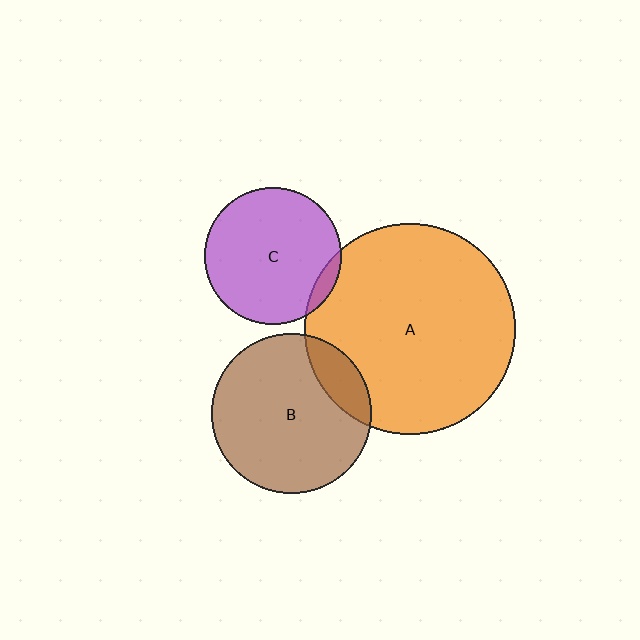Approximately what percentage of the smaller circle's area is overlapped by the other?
Approximately 5%.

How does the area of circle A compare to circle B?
Approximately 1.7 times.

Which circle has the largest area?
Circle A (orange).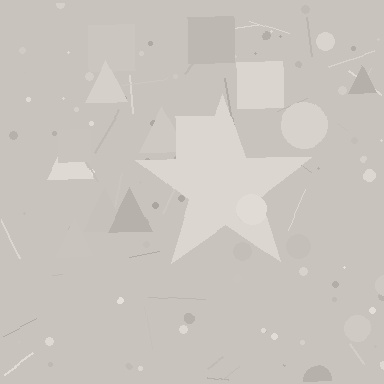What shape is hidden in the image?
A star is hidden in the image.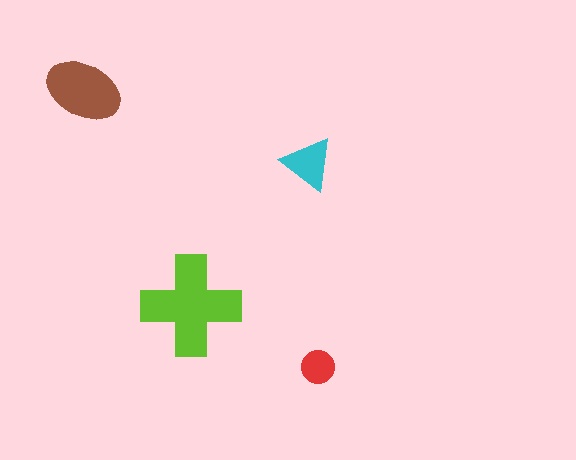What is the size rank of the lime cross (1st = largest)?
1st.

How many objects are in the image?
There are 4 objects in the image.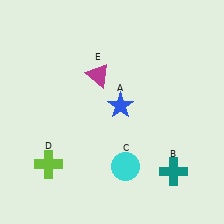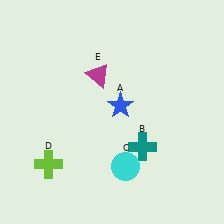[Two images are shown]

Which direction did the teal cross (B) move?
The teal cross (B) moved left.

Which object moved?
The teal cross (B) moved left.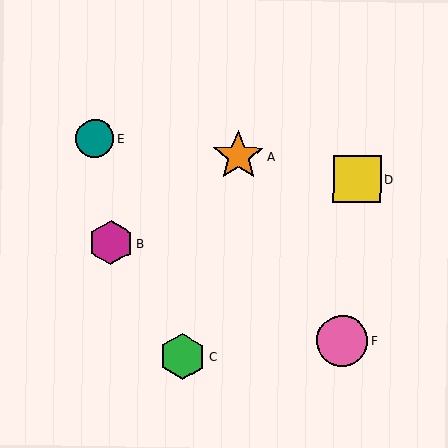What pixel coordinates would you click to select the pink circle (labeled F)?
Click at (342, 340) to select the pink circle F.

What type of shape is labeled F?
Shape F is a pink circle.